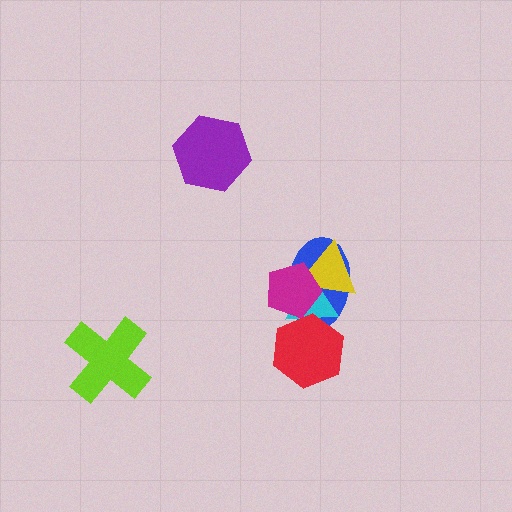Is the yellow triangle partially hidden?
Yes, it is partially covered by another shape.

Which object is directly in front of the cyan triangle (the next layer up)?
The magenta pentagon is directly in front of the cyan triangle.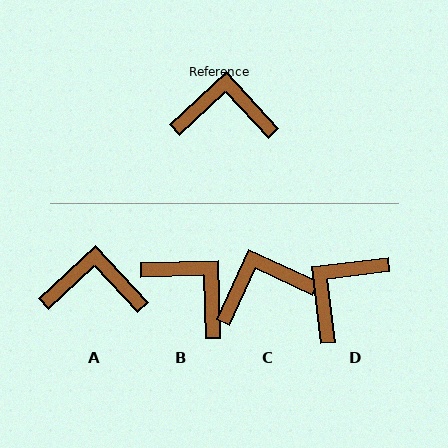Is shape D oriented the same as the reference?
No, it is off by about 54 degrees.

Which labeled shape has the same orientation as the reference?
A.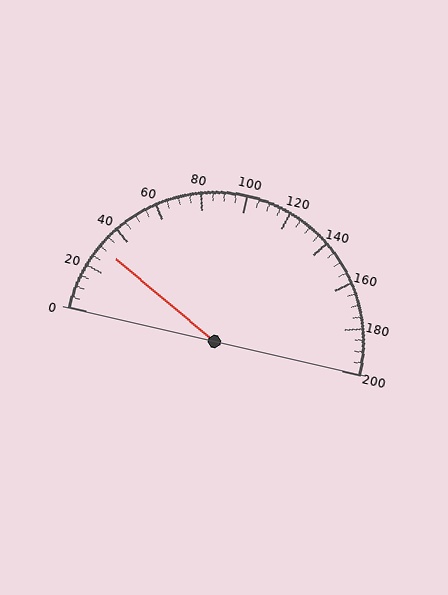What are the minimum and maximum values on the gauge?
The gauge ranges from 0 to 200.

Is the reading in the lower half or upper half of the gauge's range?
The reading is in the lower half of the range (0 to 200).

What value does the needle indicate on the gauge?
The needle indicates approximately 30.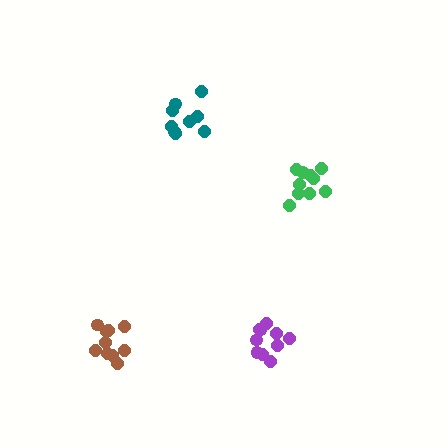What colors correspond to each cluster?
The clusters are colored: green, teal, brown, purple.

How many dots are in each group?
Group 1: 10 dots, Group 2: 9 dots, Group 3: 10 dots, Group 4: 10 dots (39 total).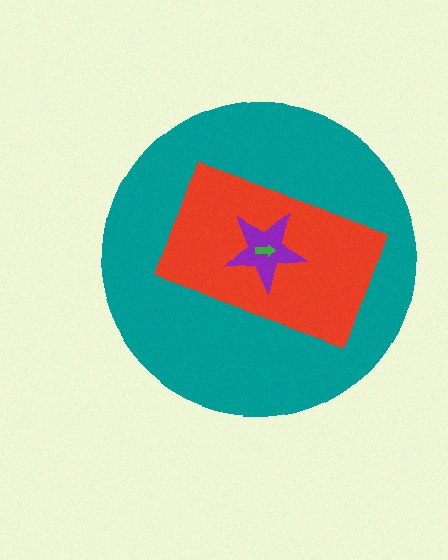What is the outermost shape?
The teal circle.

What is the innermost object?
The green arrow.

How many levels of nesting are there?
4.